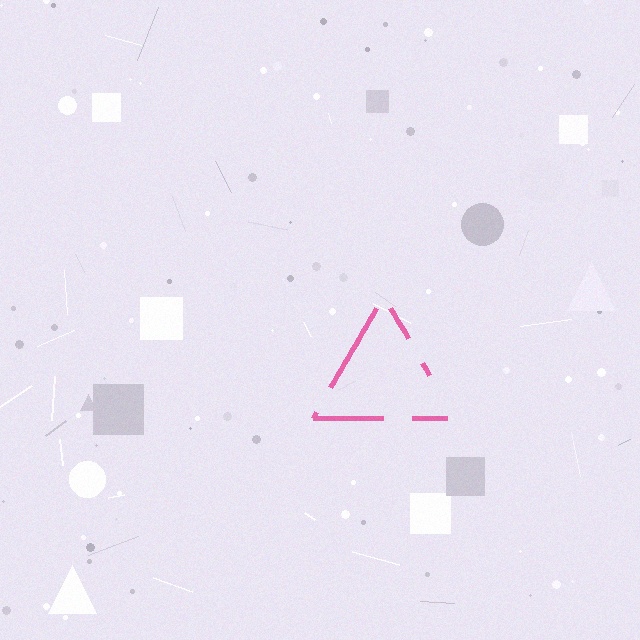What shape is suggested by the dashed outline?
The dashed outline suggests a triangle.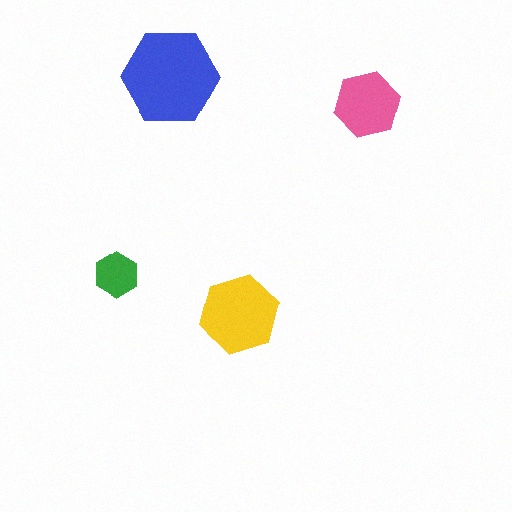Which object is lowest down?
The yellow hexagon is bottommost.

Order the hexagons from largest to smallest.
the blue one, the yellow one, the pink one, the green one.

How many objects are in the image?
There are 4 objects in the image.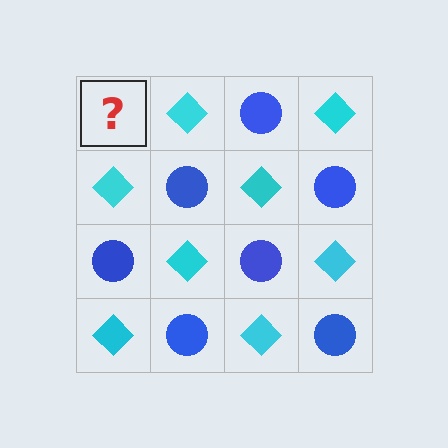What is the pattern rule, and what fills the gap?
The rule is that it alternates blue circle and cyan diamond in a checkerboard pattern. The gap should be filled with a blue circle.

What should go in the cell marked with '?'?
The missing cell should contain a blue circle.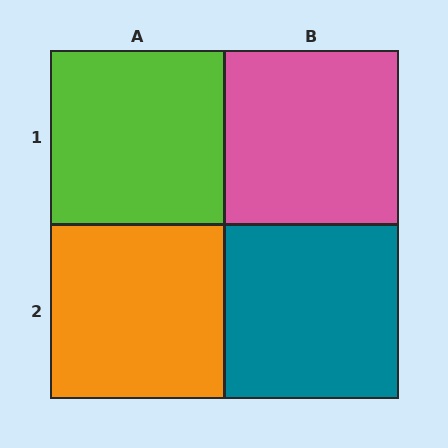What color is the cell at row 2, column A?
Orange.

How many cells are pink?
1 cell is pink.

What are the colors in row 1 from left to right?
Lime, pink.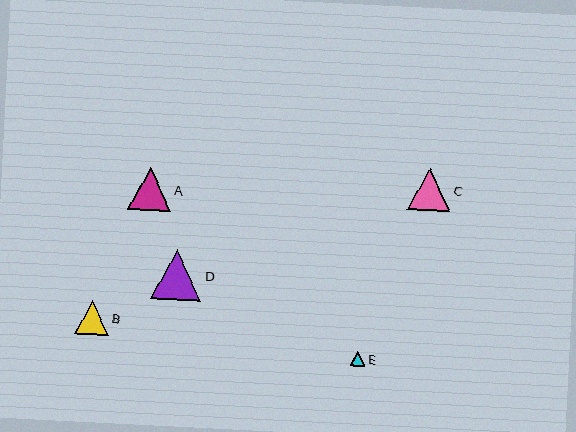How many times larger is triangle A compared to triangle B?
Triangle A is approximately 1.3 times the size of triangle B.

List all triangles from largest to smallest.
From largest to smallest: D, A, C, B, E.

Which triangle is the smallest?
Triangle E is the smallest with a size of approximately 15 pixels.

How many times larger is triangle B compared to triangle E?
Triangle B is approximately 2.2 times the size of triangle E.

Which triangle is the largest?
Triangle D is the largest with a size of approximately 50 pixels.